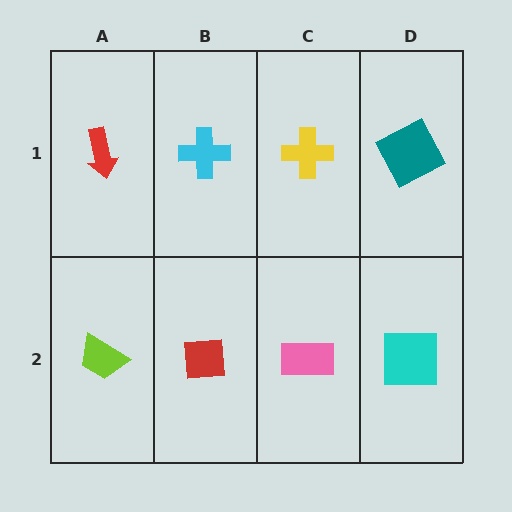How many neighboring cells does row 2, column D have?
2.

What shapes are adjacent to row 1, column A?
A lime trapezoid (row 2, column A), a cyan cross (row 1, column B).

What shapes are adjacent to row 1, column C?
A pink rectangle (row 2, column C), a cyan cross (row 1, column B), a teal square (row 1, column D).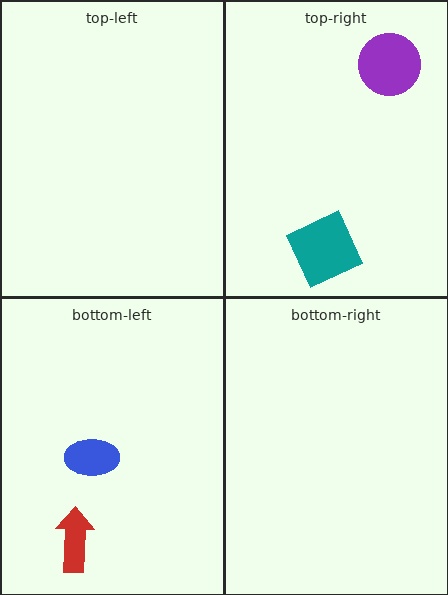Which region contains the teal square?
The top-right region.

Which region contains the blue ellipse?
The bottom-left region.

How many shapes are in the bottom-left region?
2.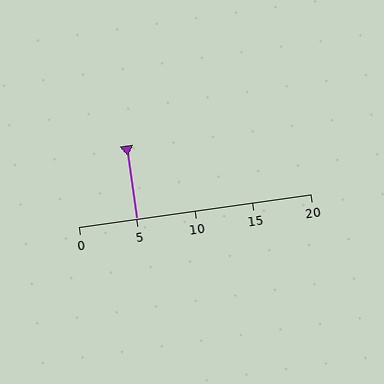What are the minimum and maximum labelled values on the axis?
The axis runs from 0 to 20.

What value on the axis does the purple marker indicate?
The marker indicates approximately 5.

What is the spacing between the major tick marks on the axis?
The major ticks are spaced 5 apart.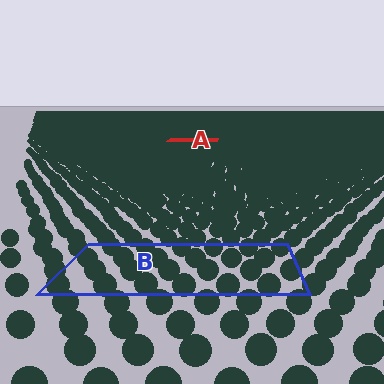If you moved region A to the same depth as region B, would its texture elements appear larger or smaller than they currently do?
They would appear larger. At a closer depth, the same texture elements are projected at a bigger on-screen size.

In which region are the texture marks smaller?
The texture marks are smaller in region A, because it is farther away.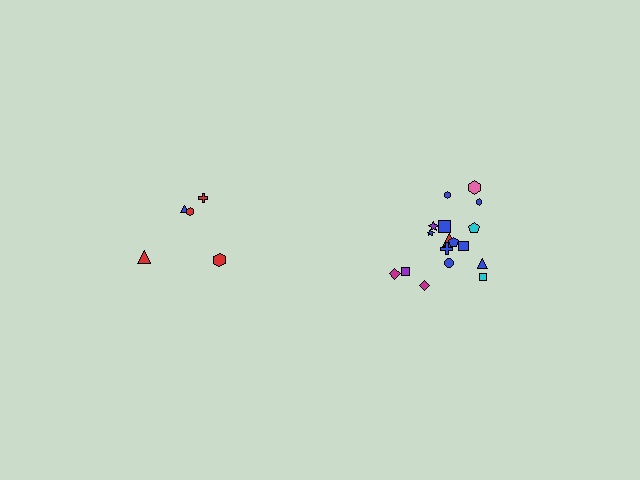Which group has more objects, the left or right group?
The right group.